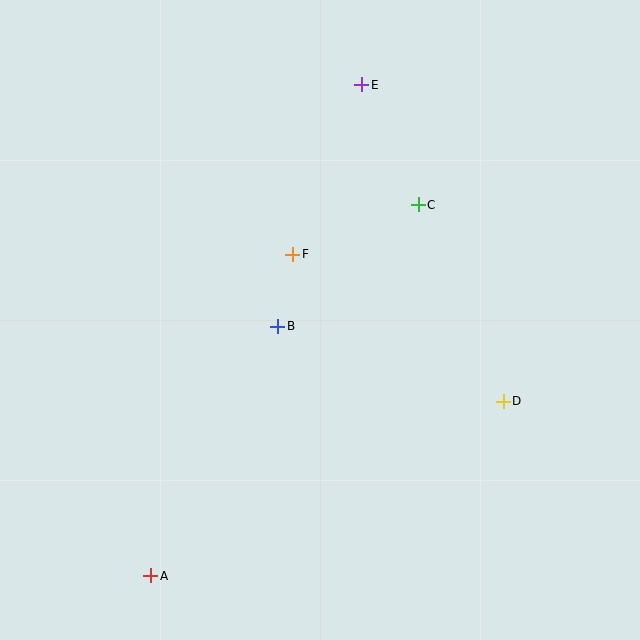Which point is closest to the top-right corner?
Point E is closest to the top-right corner.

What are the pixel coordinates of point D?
Point D is at (503, 401).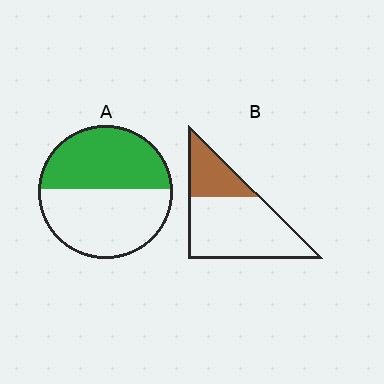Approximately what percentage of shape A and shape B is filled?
A is approximately 45% and B is approximately 30%.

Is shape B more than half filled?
No.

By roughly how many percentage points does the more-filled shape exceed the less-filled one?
By roughly 20 percentage points (A over B).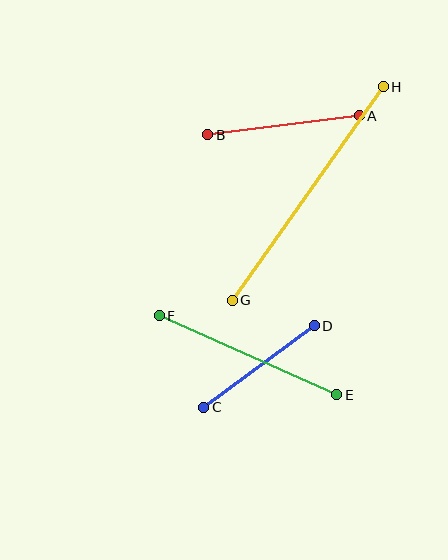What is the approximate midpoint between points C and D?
The midpoint is at approximately (259, 367) pixels.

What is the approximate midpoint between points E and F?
The midpoint is at approximately (248, 355) pixels.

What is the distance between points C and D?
The distance is approximately 137 pixels.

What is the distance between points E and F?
The distance is approximately 194 pixels.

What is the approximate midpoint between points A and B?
The midpoint is at approximately (284, 125) pixels.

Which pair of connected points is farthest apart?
Points G and H are farthest apart.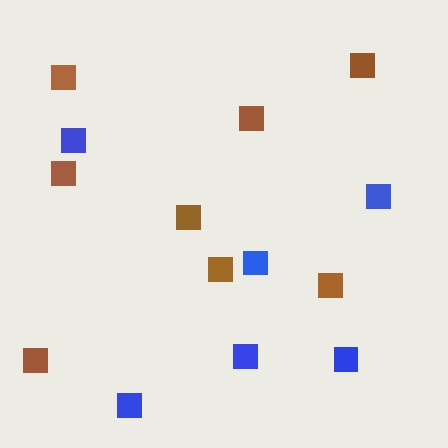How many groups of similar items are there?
There are 2 groups: one group of brown squares (8) and one group of blue squares (6).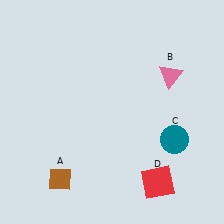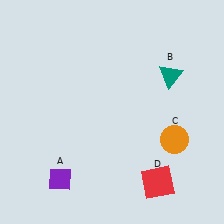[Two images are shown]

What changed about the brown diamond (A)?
In Image 1, A is brown. In Image 2, it changed to purple.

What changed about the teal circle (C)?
In Image 1, C is teal. In Image 2, it changed to orange.